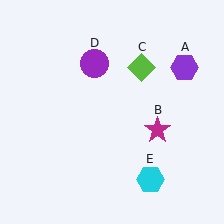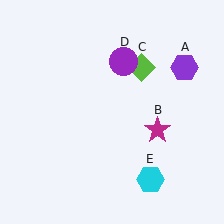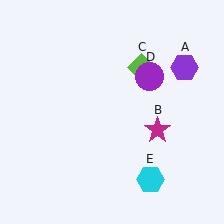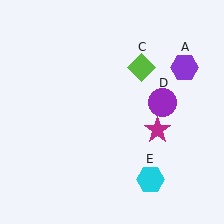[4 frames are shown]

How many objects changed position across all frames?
1 object changed position: purple circle (object D).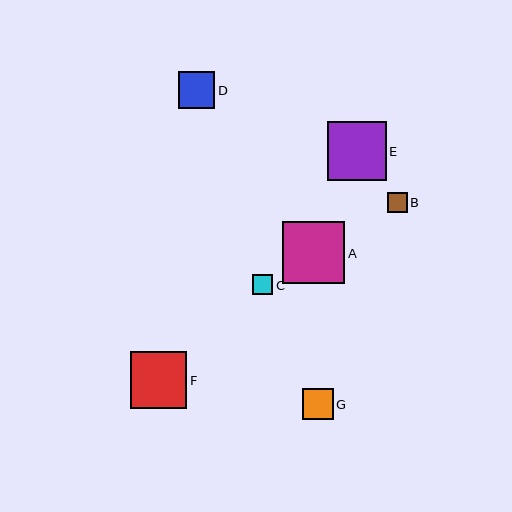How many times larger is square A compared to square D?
Square A is approximately 1.7 times the size of square D.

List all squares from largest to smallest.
From largest to smallest: A, E, F, D, G, B, C.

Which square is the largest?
Square A is the largest with a size of approximately 63 pixels.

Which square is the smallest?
Square C is the smallest with a size of approximately 20 pixels.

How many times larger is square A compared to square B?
Square A is approximately 3.1 times the size of square B.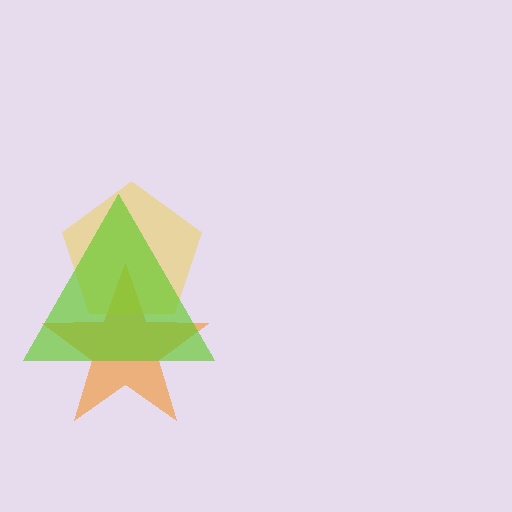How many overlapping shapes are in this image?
There are 3 overlapping shapes in the image.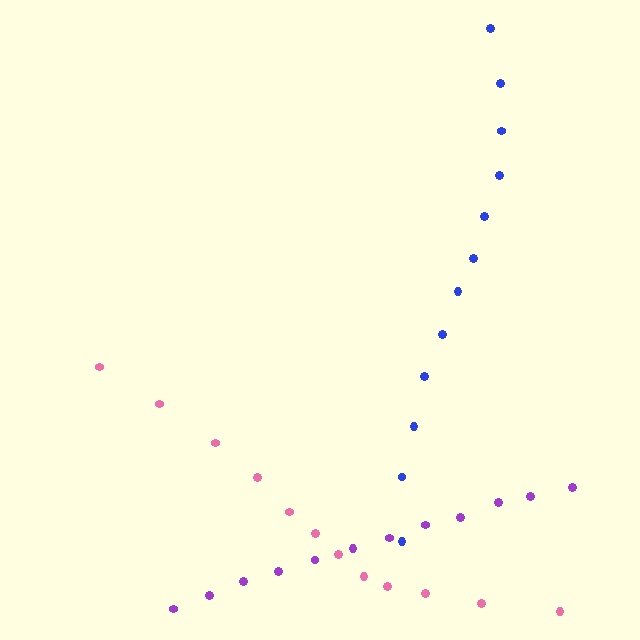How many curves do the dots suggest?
There are 3 distinct paths.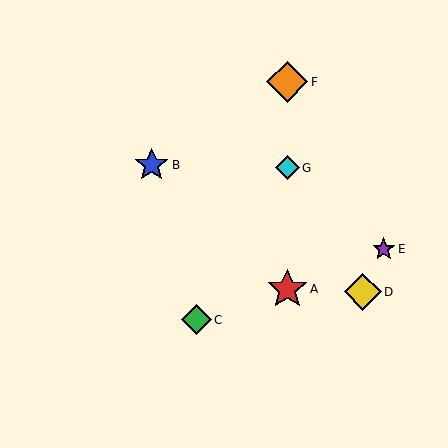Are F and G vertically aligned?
Yes, both are at x≈287.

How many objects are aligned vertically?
3 objects (A, F, G) are aligned vertically.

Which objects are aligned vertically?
Objects A, F, G are aligned vertically.